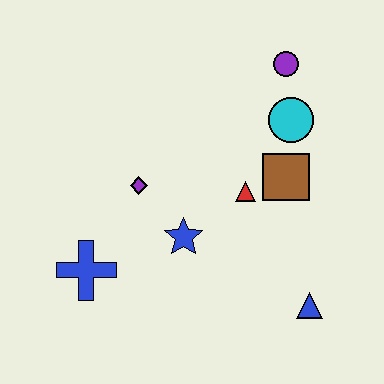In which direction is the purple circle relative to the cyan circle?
The purple circle is above the cyan circle.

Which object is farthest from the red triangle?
The blue cross is farthest from the red triangle.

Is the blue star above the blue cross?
Yes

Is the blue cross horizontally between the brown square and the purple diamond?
No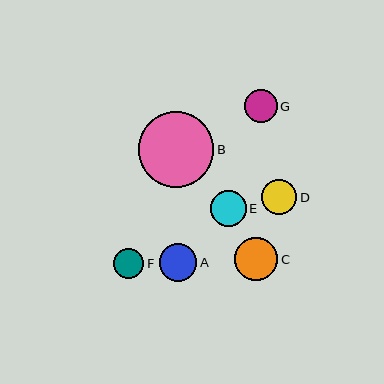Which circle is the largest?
Circle B is the largest with a size of approximately 75 pixels.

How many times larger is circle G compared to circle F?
Circle G is approximately 1.1 times the size of circle F.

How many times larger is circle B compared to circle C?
Circle B is approximately 1.7 times the size of circle C.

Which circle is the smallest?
Circle F is the smallest with a size of approximately 30 pixels.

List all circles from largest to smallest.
From largest to smallest: B, C, A, E, D, G, F.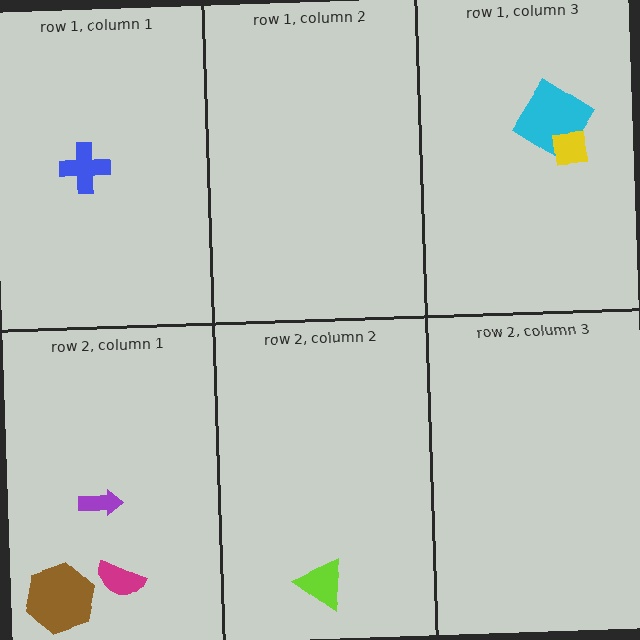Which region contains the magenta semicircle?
The row 2, column 1 region.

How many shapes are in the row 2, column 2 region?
1.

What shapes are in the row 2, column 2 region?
The lime triangle.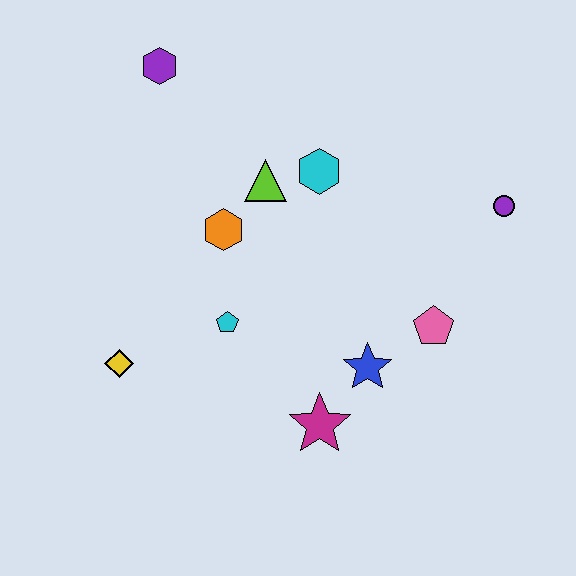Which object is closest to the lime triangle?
The cyan hexagon is closest to the lime triangle.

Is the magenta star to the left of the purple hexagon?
No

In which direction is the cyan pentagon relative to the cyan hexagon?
The cyan pentagon is below the cyan hexagon.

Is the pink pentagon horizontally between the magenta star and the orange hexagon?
No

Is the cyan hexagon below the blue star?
No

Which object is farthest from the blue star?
The purple hexagon is farthest from the blue star.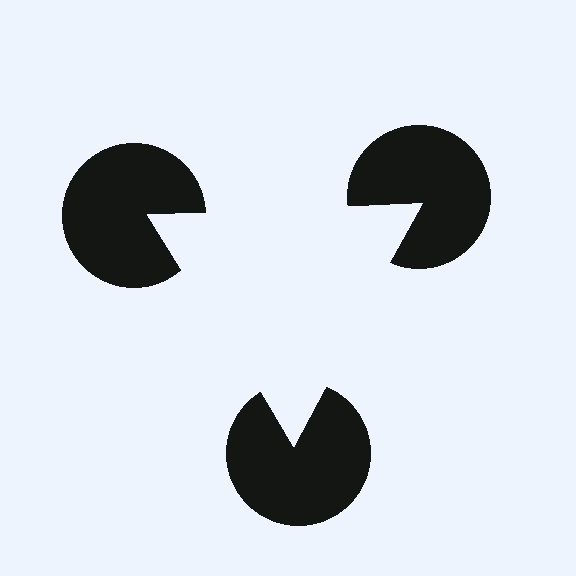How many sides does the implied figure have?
3 sides.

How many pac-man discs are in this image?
There are 3 — one at each vertex of the illusory triangle.